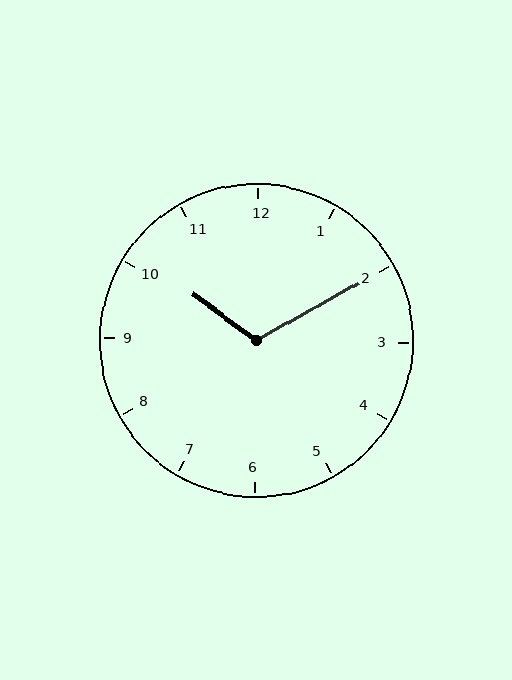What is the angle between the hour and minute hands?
Approximately 115 degrees.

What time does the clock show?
10:10.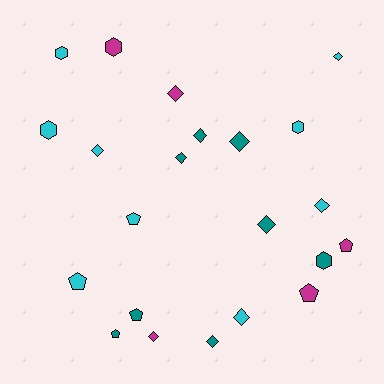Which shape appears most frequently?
Diamond, with 11 objects.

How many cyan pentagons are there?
There are 2 cyan pentagons.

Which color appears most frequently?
Cyan, with 9 objects.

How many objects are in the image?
There are 22 objects.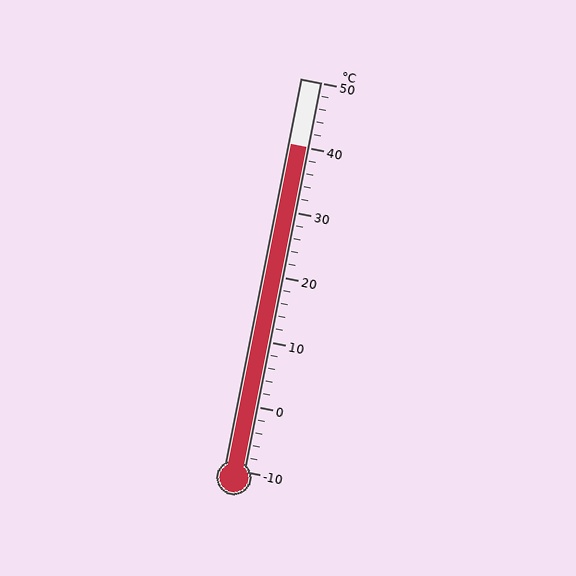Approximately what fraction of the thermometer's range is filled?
The thermometer is filled to approximately 85% of its range.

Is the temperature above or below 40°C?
The temperature is at 40°C.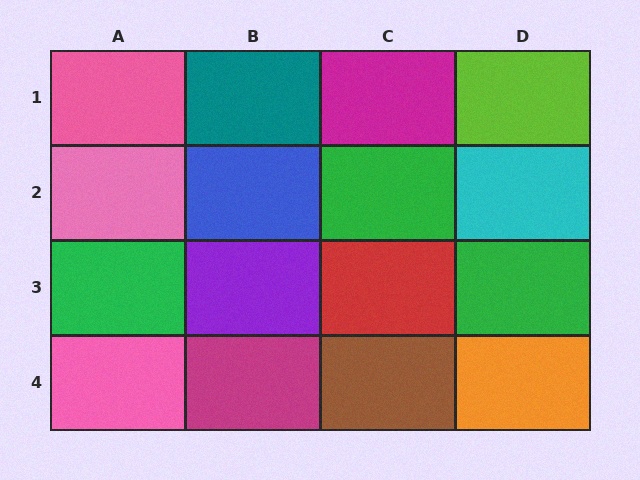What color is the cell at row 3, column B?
Purple.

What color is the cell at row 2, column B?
Blue.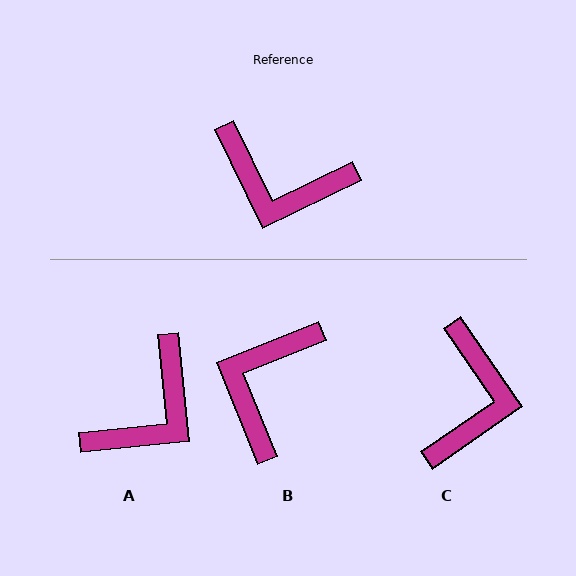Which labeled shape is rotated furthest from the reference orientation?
C, about 99 degrees away.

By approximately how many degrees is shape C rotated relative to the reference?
Approximately 99 degrees counter-clockwise.